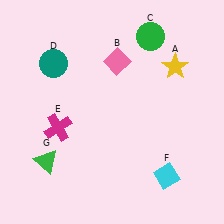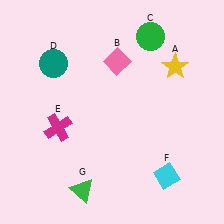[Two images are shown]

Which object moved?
The green triangle (G) moved right.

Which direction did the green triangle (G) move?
The green triangle (G) moved right.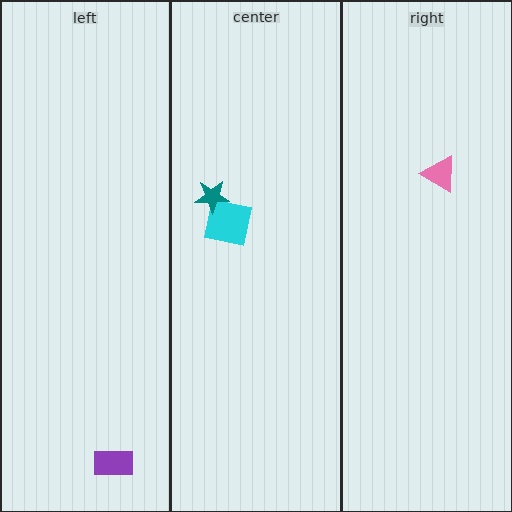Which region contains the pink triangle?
The right region.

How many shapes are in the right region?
1.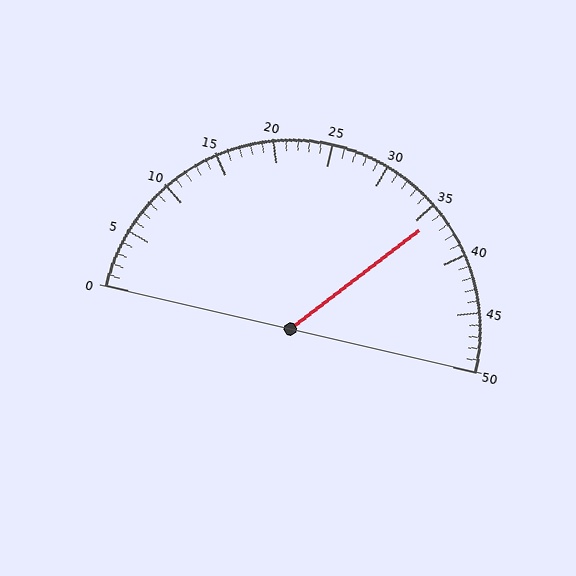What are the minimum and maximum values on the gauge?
The gauge ranges from 0 to 50.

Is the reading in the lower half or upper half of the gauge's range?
The reading is in the upper half of the range (0 to 50).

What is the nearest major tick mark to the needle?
The nearest major tick mark is 35.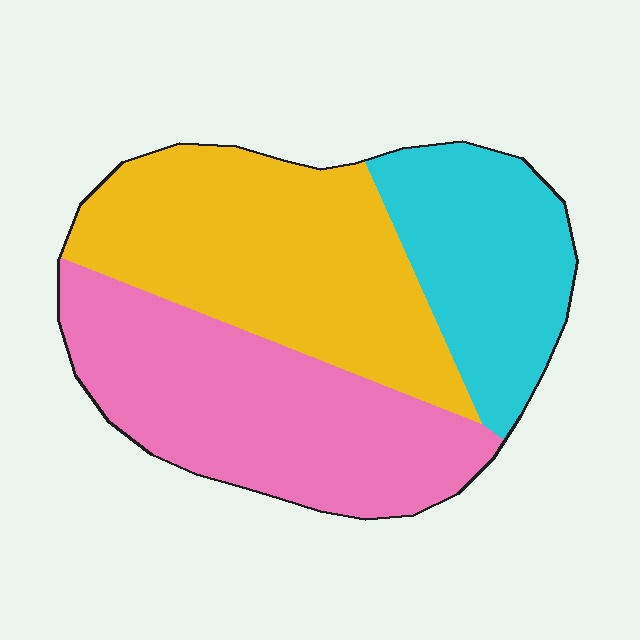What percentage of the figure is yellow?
Yellow takes up about three eighths (3/8) of the figure.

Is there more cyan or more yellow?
Yellow.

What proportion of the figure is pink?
Pink takes up between a third and a half of the figure.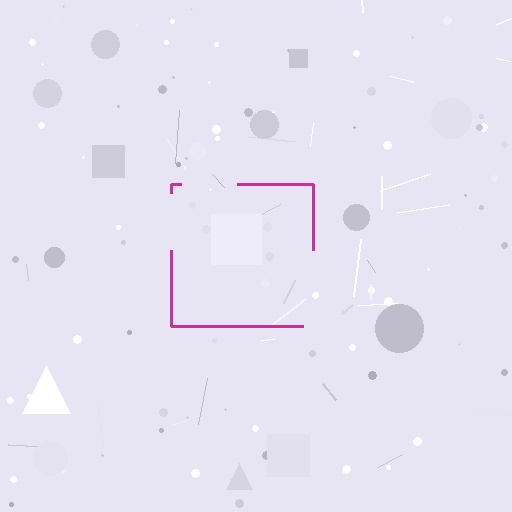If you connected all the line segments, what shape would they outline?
They would outline a square.